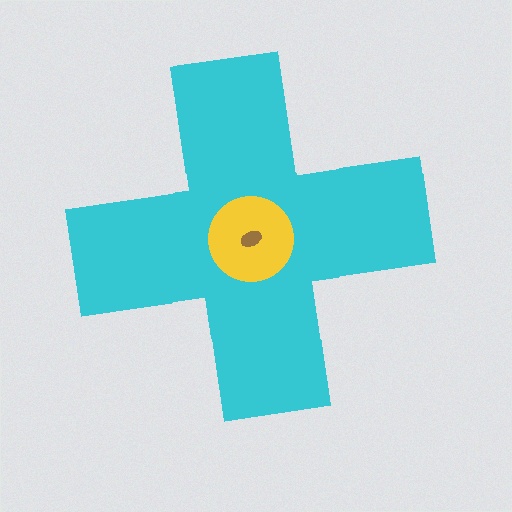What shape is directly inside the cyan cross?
The yellow circle.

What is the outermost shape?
The cyan cross.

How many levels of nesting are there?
3.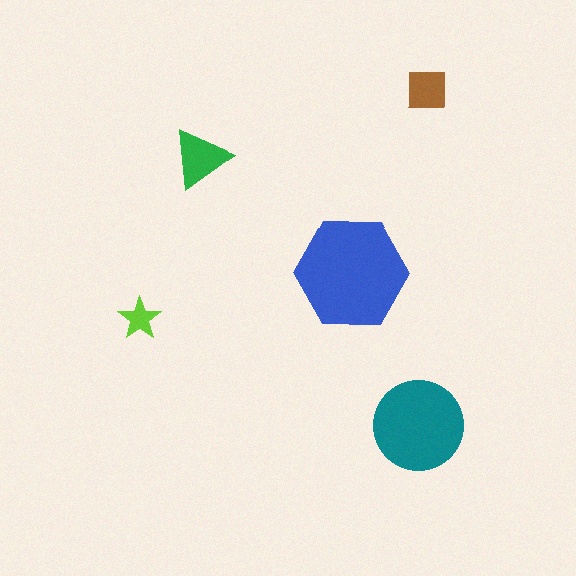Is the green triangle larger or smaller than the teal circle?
Smaller.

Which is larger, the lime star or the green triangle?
The green triangle.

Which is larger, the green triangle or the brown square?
The green triangle.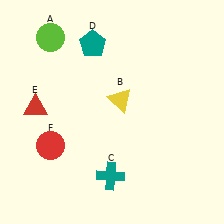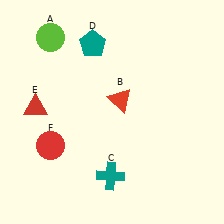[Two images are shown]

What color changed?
The triangle (B) changed from yellow in Image 1 to red in Image 2.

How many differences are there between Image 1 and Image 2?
There is 1 difference between the two images.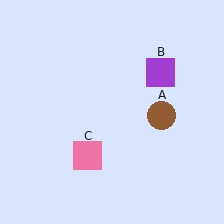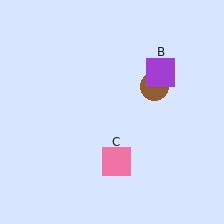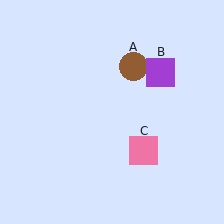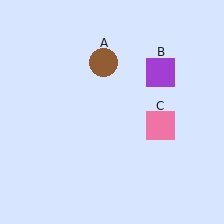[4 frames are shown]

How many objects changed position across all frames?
2 objects changed position: brown circle (object A), pink square (object C).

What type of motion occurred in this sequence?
The brown circle (object A), pink square (object C) rotated counterclockwise around the center of the scene.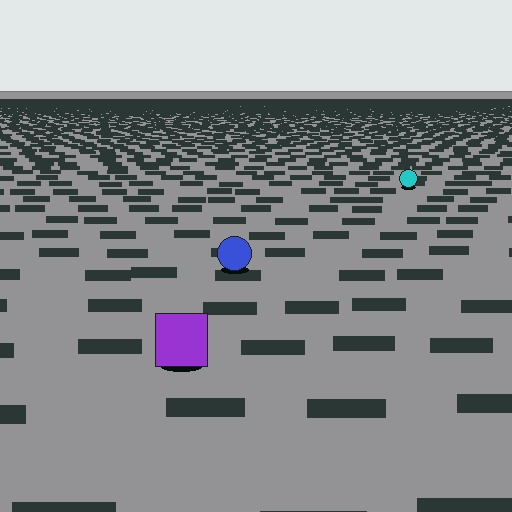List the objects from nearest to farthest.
From nearest to farthest: the purple square, the blue circle, the cyan circle.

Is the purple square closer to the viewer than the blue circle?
Yes. The purple square is closer — you can tell from the texture gradient: the ground texture is coarser near it.